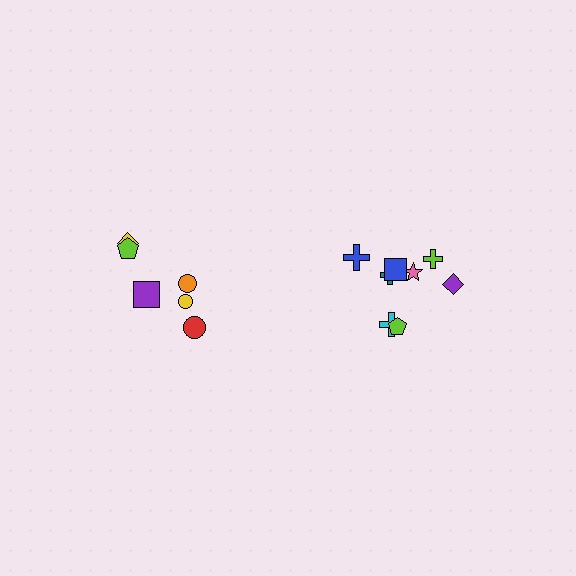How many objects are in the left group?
There are 6 objects.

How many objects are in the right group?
There are 8 objects.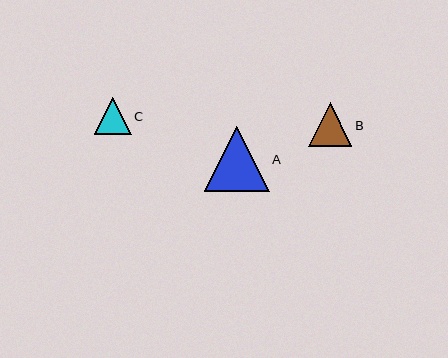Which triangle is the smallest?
Triangle C is the smallest with a size of approximately 37 pixels.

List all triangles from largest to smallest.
From largest to smallest: A, B, C.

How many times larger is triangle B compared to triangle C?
Triangle B is approximately 1.2 times the size of triangle C.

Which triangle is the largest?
Triangle A is the largest with a size of approximately 65 pixels.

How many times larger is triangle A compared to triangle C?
Triangle A is approximately 1.8 times the size of triangle C.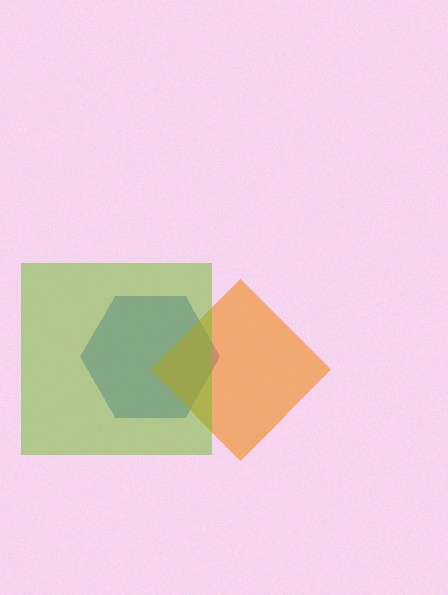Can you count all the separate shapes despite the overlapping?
Yes, there are 3 separate shapes.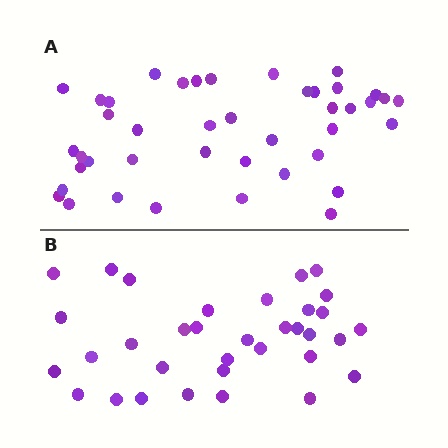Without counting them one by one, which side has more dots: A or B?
Region A (the top region) has more dots.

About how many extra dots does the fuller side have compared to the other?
Region A has roughly 8 or so more dots than region B.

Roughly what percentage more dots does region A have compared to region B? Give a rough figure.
About 25% more.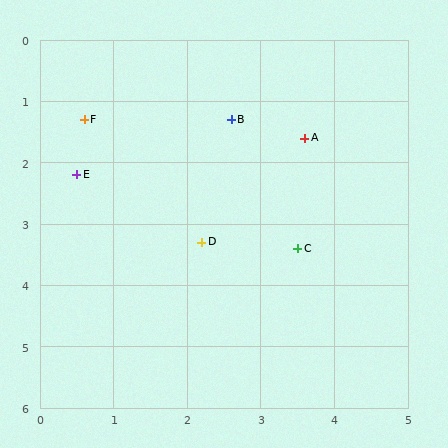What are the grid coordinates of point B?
Point B is at approximately (2.6, 1.3).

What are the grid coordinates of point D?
Point D is at approximately (2.2, 3.3).